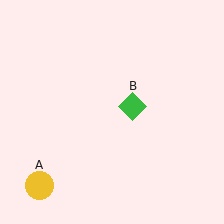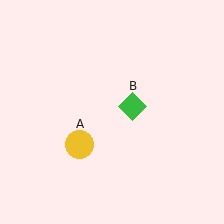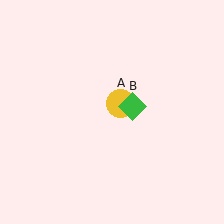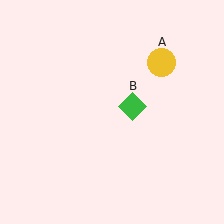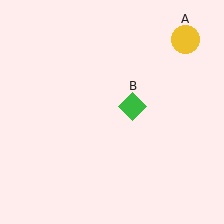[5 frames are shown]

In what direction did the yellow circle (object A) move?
The yellow circle (object A) moved up and to the right.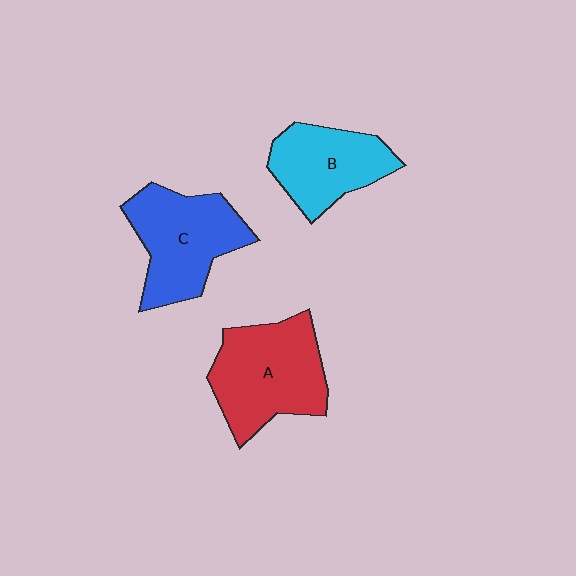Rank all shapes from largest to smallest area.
From largest to smallest: A (red), C (blue), B (cyan).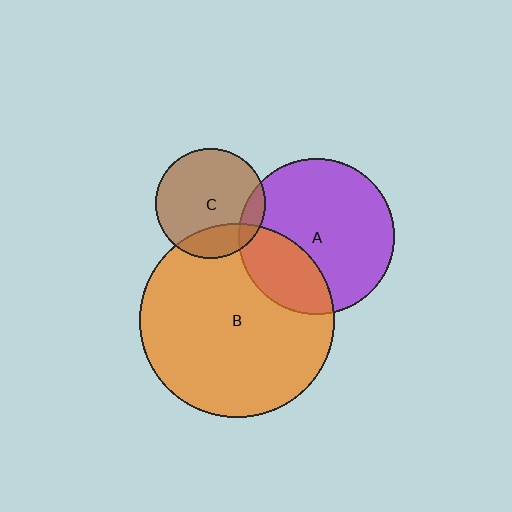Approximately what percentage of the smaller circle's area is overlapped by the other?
Approximately 20%.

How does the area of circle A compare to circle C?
Approximately 2.0 times.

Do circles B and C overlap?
Yes.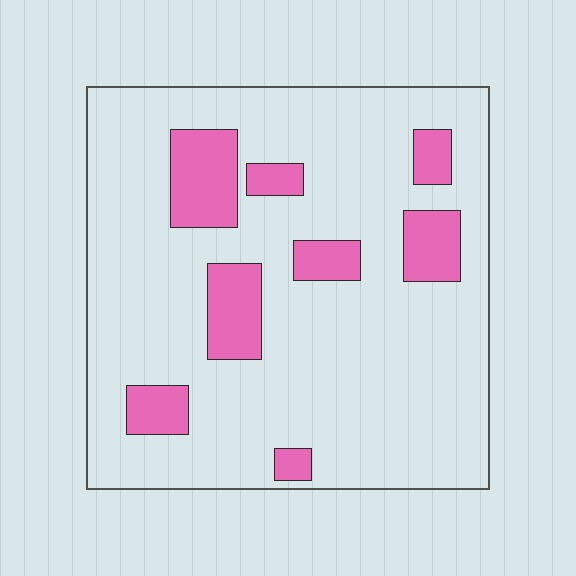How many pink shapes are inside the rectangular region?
8.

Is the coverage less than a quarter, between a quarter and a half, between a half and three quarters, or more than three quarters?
Less than a quarter.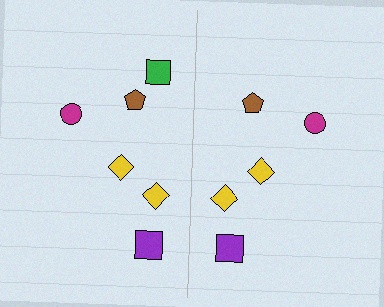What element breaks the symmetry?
A green square is missing from the right side.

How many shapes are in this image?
There are 11 shapes in this image.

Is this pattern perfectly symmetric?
No, the pattern is not perfectly symmetric. A green square is missing from the right side.